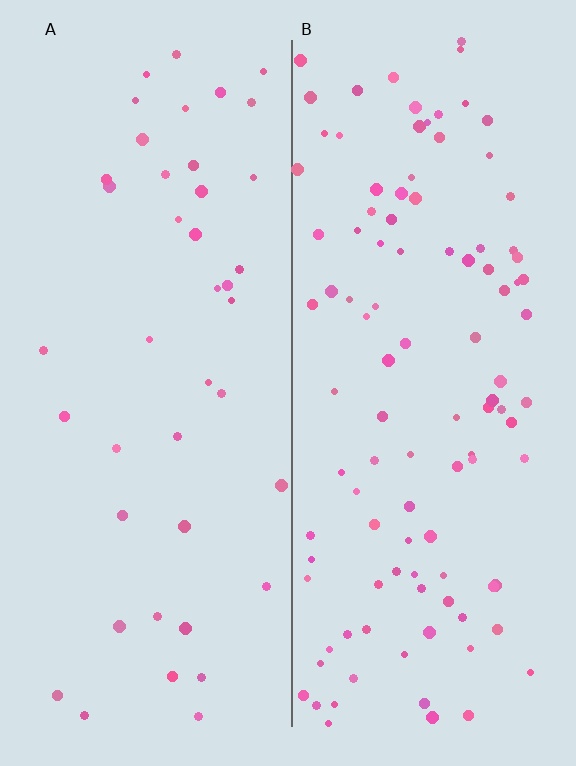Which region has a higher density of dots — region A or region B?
B (the right).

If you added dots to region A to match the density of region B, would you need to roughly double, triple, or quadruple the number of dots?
Approximately triple.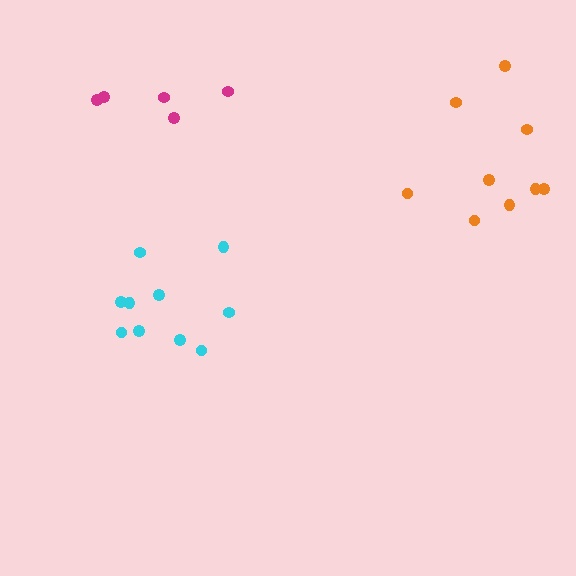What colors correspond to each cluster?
The clusters are colored: orange, cyan, magenta.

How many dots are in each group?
Group 1: 9 dots, Group 2: 10 dots, Group 3: 5 dots (24 total).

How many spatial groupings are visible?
There are 3 spatial groupings.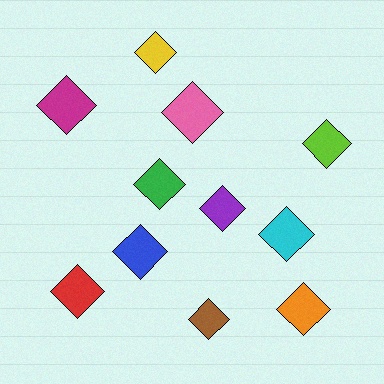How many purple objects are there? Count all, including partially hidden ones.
There is 1 purple object.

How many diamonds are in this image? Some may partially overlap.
There are 11 diamonds.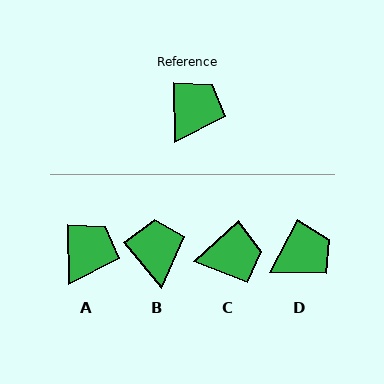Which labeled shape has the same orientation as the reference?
A.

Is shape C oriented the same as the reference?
No, it is off by about 48 degrees.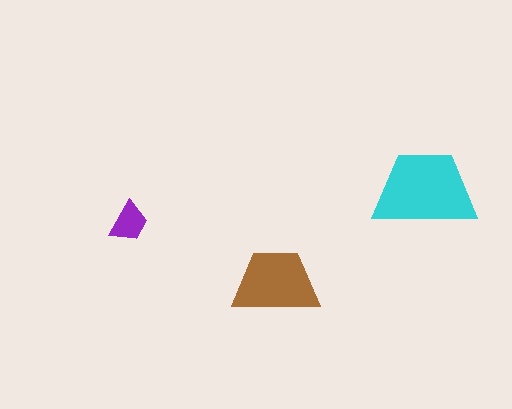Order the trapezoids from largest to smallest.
the cyan one, the brown one, the purple one.